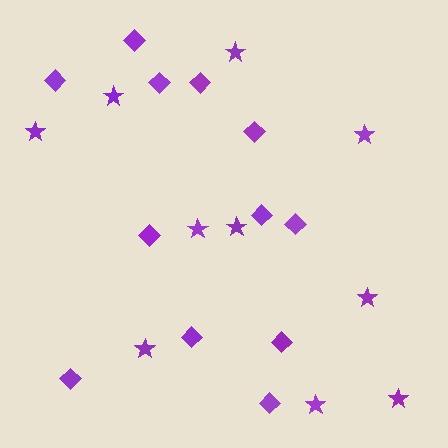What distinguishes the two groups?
There are 2 groups: one group of diamonds (12) and one group of stars (10).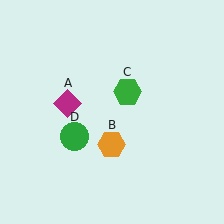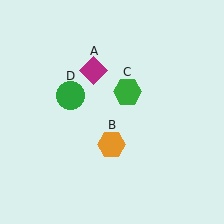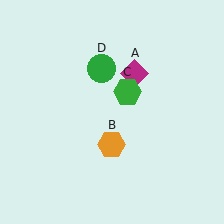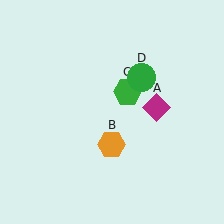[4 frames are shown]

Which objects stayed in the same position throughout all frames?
Orange hexagon (object B) and green hexagon (object C) remained stationary.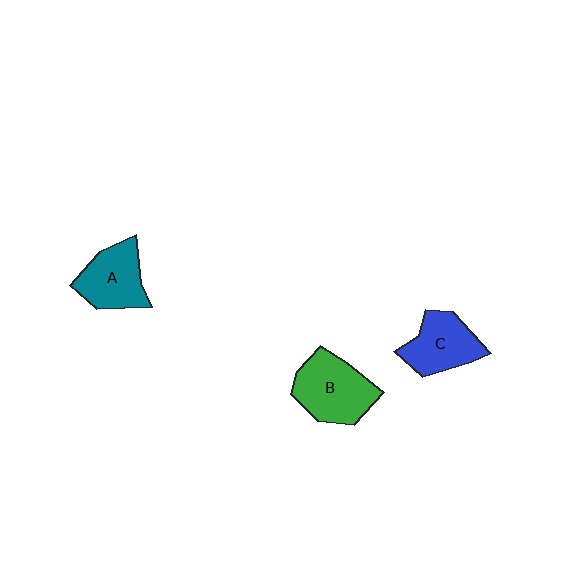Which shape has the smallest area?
Shape C (blue).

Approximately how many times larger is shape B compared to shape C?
Approximately 1.2 times.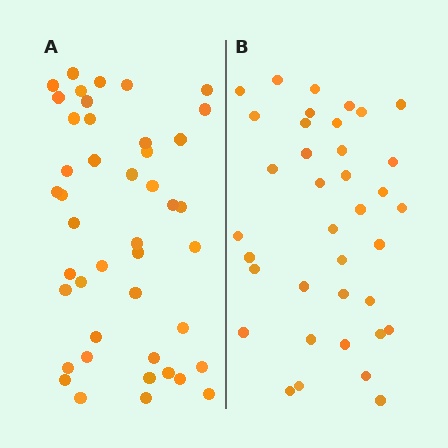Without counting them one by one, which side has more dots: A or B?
Region A (the left region) has more dots.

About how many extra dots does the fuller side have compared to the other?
Region A has roughly 8 or so more dots than region B.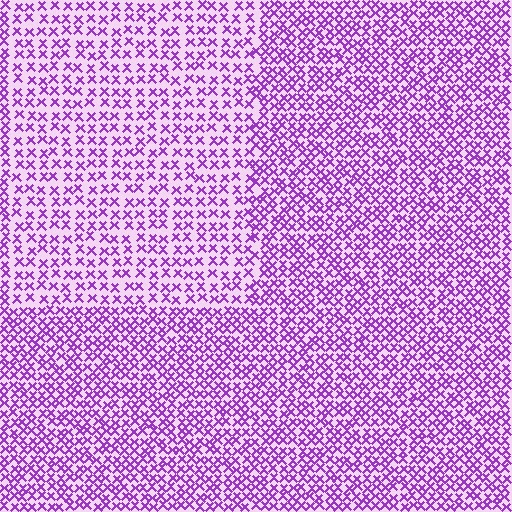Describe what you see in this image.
The image contains small purple elements arranged at two different densities. A rectangle-shaped region is visible where the elements are less densely packed than the surrounding area.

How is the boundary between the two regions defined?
The boundary is defined by a change in element density (approximately 1.7x ratio). All elements are the same color, size, and shape.